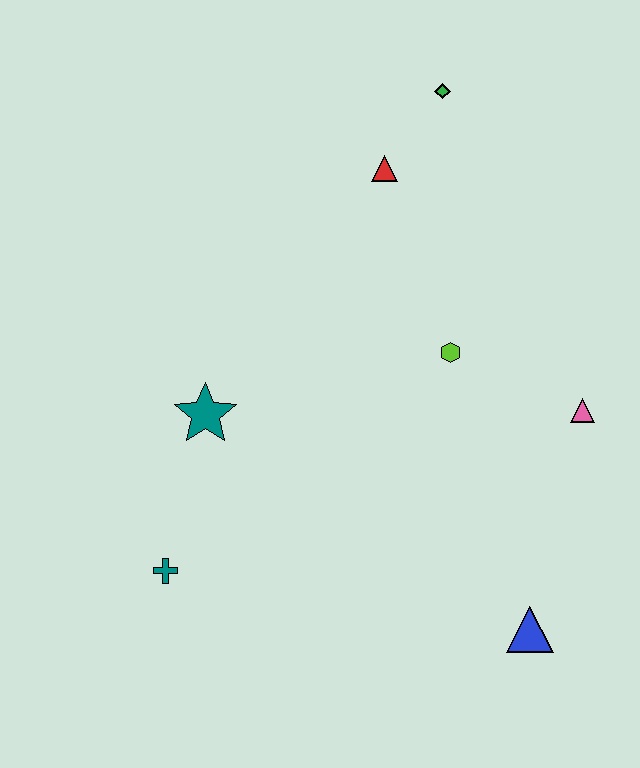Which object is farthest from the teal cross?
The green diamond is farthest from the teal cross.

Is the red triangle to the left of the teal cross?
No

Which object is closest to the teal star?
The teal cross is closest to the teal star.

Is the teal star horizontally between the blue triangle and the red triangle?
No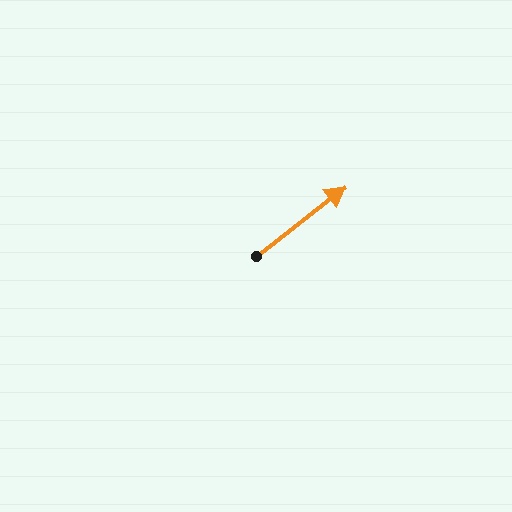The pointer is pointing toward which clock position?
Roughly 2 o'clock.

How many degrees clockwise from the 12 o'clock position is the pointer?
Approximately 52 degrees.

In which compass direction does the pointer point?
Northeast.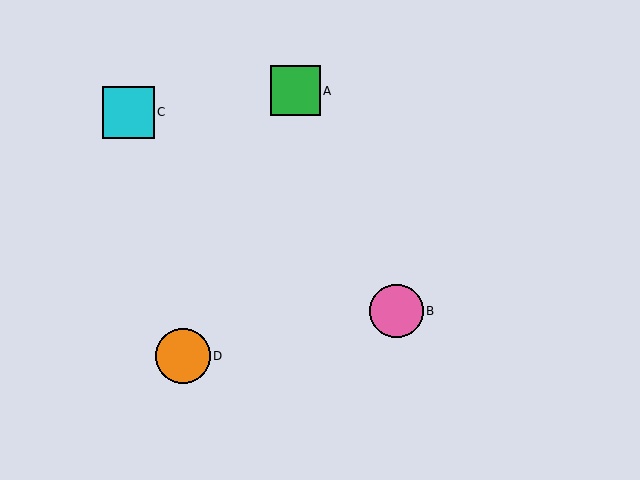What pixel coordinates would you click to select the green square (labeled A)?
Click at (296, 91) to select the green square A.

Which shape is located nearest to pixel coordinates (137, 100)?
The cyan square (labeled C) at (128, 112) is nearest to that location.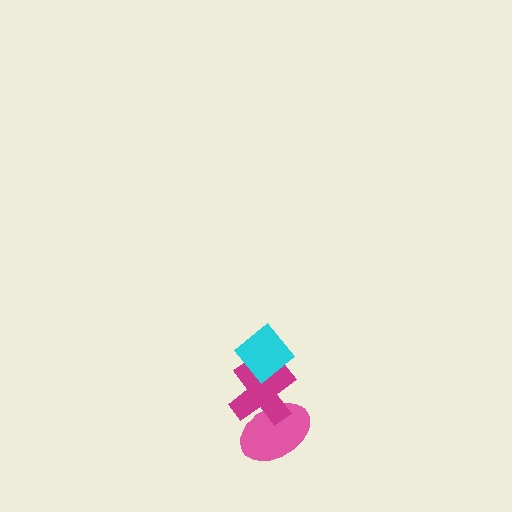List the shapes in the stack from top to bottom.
From top to bottom: the cyan diamond, the magenta cross, the pink ellipse.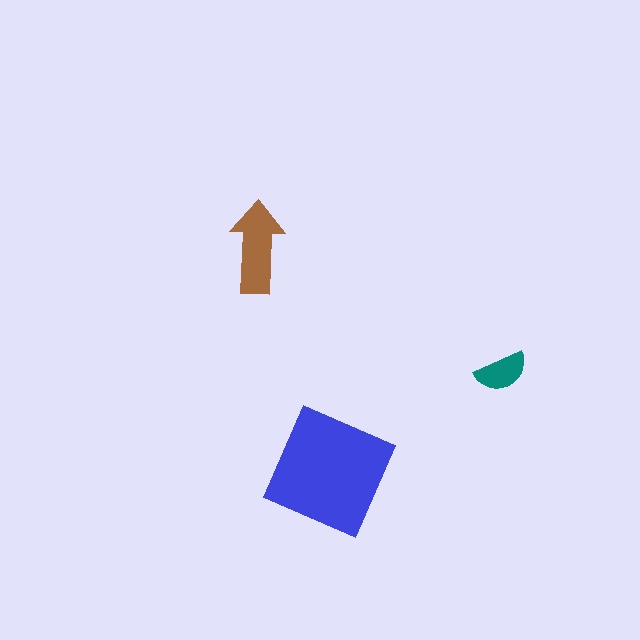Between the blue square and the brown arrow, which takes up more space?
The blue square.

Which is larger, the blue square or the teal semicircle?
The blue square.